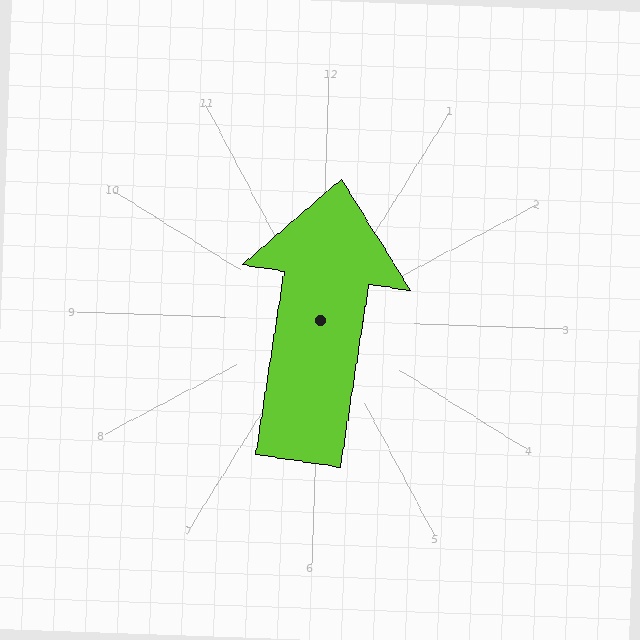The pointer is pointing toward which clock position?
Roughly 12 o'clock.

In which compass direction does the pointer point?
North.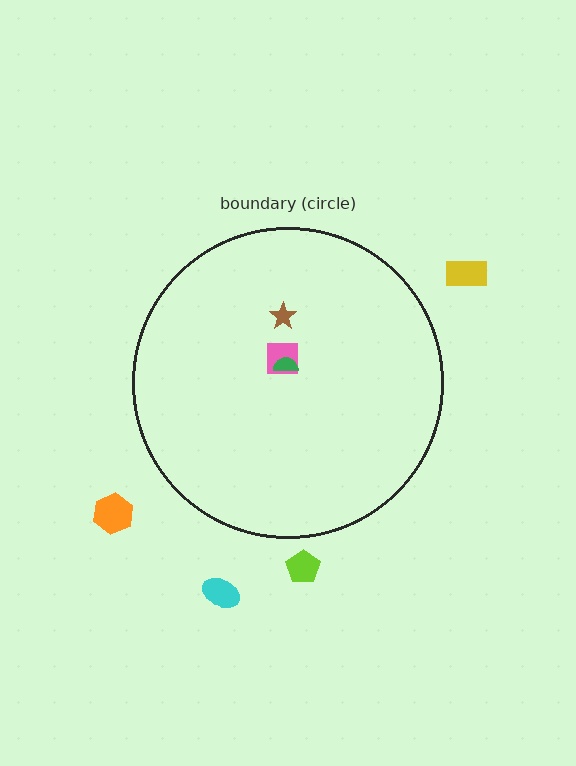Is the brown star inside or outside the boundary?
Inside.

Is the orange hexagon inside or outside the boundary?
Outside.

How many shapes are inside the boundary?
3 inside, 4 outside.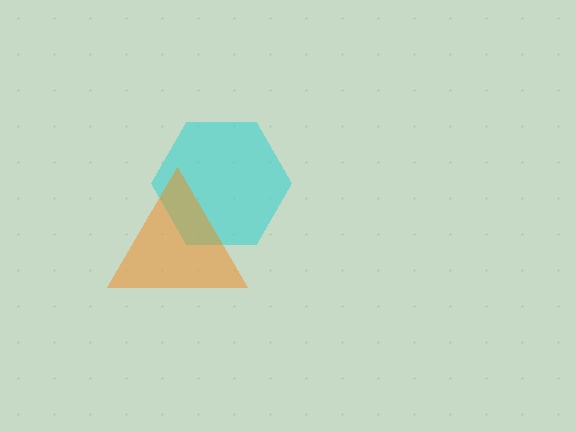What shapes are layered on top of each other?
The layered shapes are: a cyan hexagon, an orange triangle.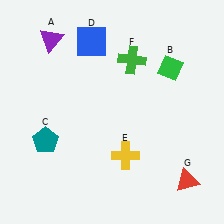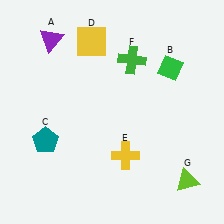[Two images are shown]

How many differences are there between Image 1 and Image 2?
There are 2 differences between the two images.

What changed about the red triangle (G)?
In Image 1, G is red. In Image 2, it changed to lime.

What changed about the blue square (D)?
In Image 1, D is blue. In Image 2, it changed to yellow.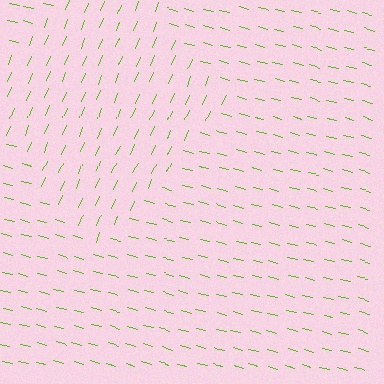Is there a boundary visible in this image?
Yes, there is a texture boundary formed by a change in line orientation.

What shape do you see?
I see a diamond.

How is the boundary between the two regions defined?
The boundary is defined purely by a change in line orientation (approximately 82 degrees difference). All lines are the same color and thickness.